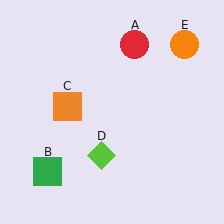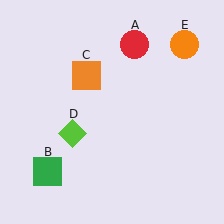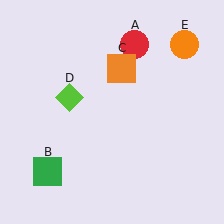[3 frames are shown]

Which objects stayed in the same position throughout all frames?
Red circle (object A) and green square (object B) and orange circle (object E) remained stationary.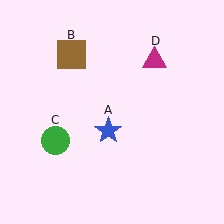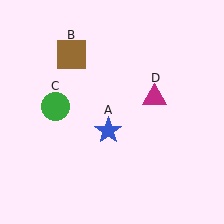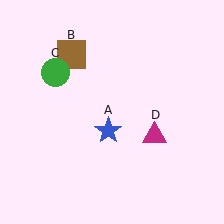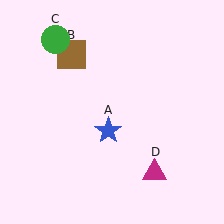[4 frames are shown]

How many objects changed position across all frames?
2 objects changed position: green circle (object C), magenta triangle (object D).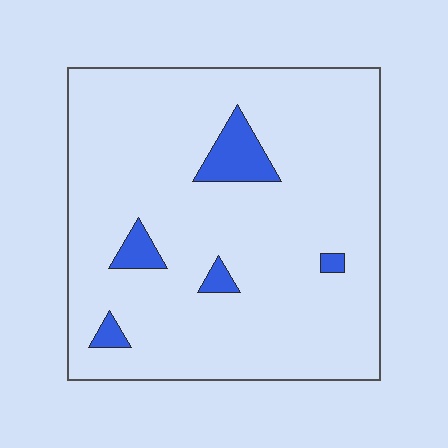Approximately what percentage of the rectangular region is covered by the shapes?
Approximately 5%.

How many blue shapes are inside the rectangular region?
5.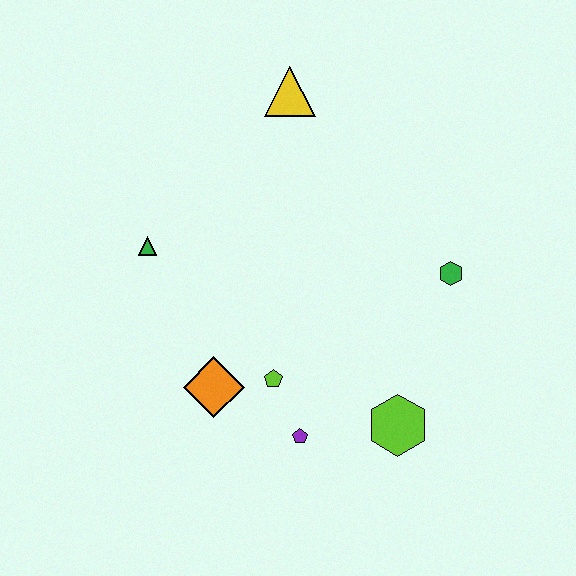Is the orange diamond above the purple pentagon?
Yes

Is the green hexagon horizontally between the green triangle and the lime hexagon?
No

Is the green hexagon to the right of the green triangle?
Yes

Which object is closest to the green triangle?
The orange diamond is closest to the green triangle.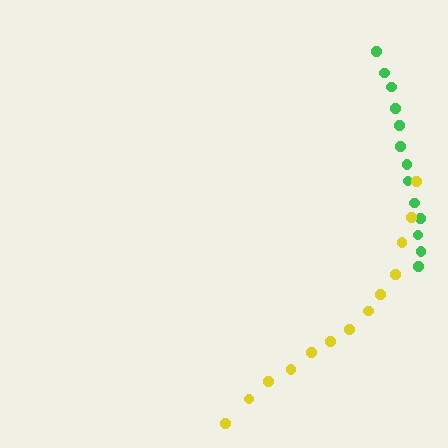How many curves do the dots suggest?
There are 2 distinct paths.